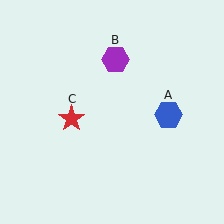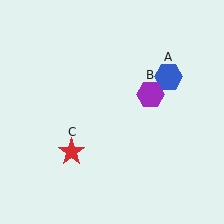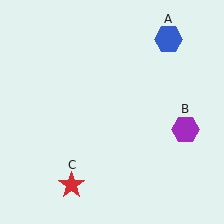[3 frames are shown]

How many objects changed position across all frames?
3 objects changed position: blue hexagon (object A), purple hexagon (object B), red star (object C).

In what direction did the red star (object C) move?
The red star (object C) moved down.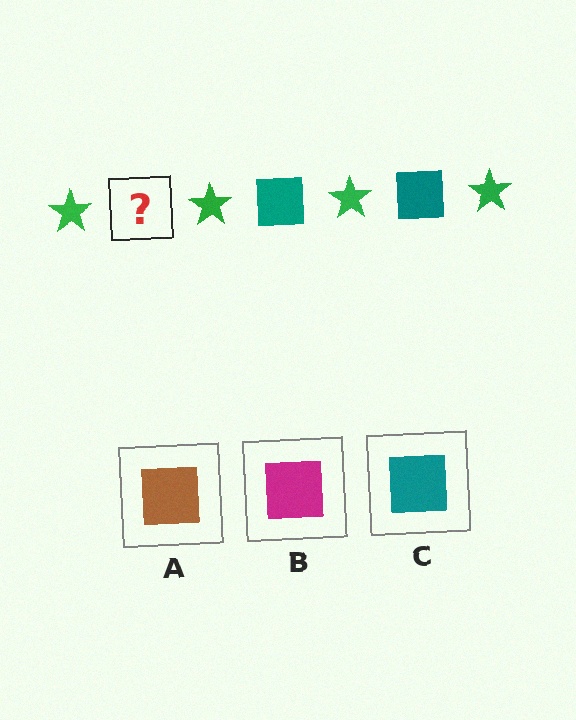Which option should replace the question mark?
Option C.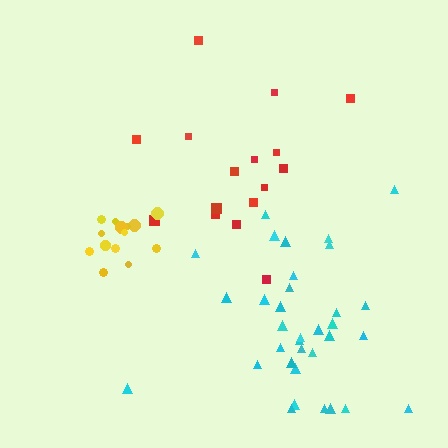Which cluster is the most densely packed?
Yellow.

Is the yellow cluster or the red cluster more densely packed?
Yellow.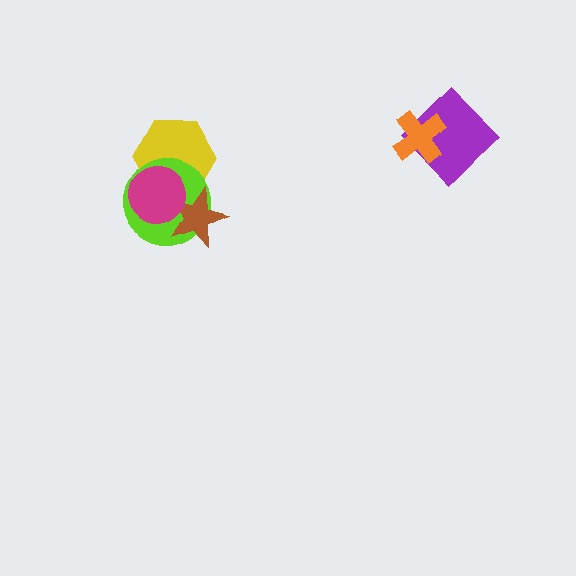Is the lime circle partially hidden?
Yes, it is partially covered by another shape.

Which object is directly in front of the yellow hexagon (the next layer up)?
The lime circle is directly in front of the yellow hexagon.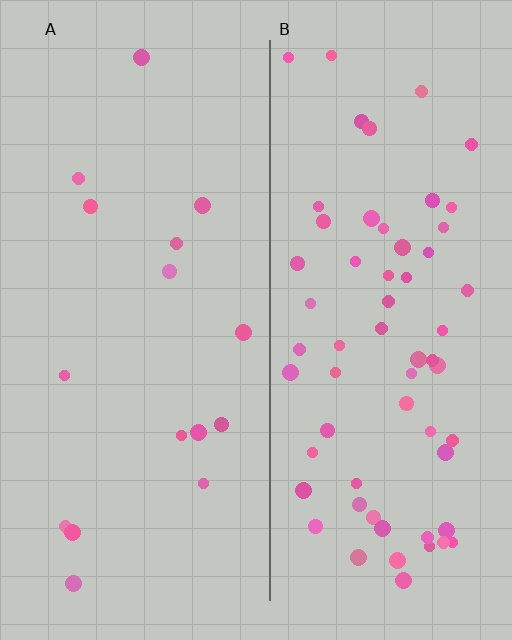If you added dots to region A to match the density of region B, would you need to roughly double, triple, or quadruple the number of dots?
Approximately quadruple.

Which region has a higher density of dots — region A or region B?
B (the right).